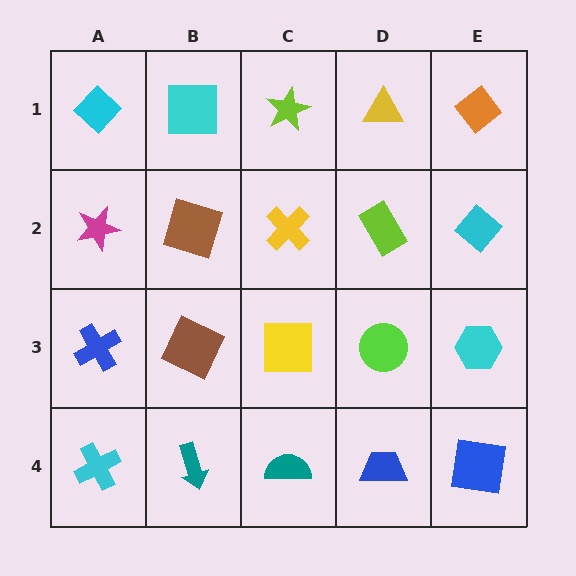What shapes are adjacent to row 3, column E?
A cyan diamond (row 2, column E), a blue square (row 4, column E), a lime circle (row 3, column D).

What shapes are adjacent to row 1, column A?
A magenta star (row 2, column A), a cyan square (row 1, column B).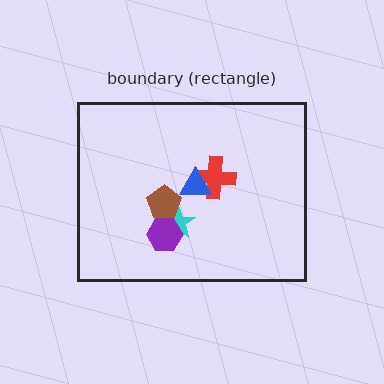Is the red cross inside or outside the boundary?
Inside.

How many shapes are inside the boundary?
5 inside, 0 outside.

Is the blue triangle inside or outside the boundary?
Inside.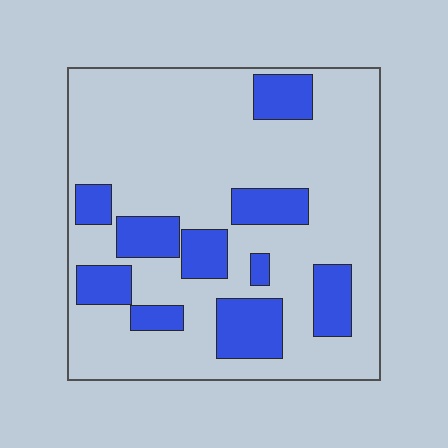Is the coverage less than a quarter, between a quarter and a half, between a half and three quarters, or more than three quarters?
Less than a quarter.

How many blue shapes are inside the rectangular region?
10.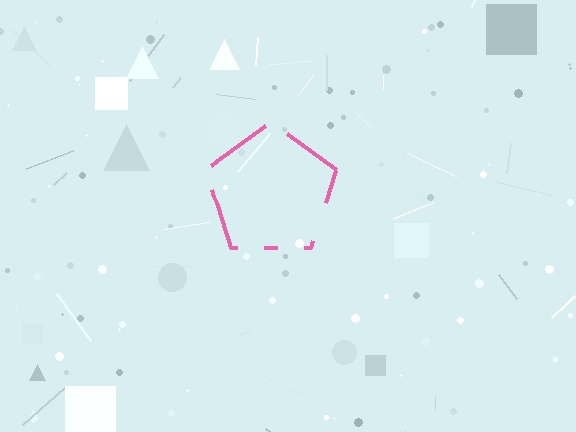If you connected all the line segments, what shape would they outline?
They would outline a pentagon.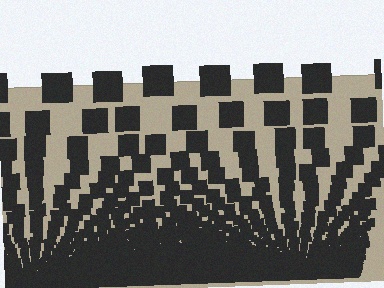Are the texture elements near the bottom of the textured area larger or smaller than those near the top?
Smaller. The gradient is inverted — elements near the bottom are smaller and denser.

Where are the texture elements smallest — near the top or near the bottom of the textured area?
Near the bottom.